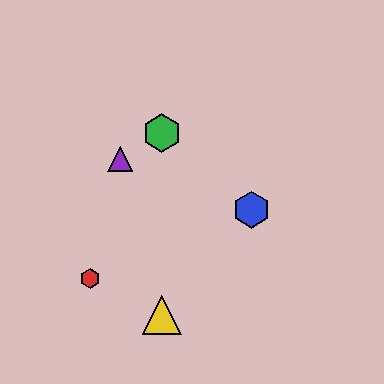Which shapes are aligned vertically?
The green hexagon, the yellow triangle are aligned vertically.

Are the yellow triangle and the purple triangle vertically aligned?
No, the yellow triangle is at x≈162 and the purple triangle is at x≈120.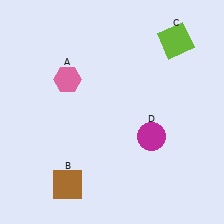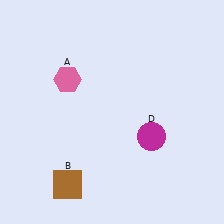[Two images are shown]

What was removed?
The lime square (C) was removed in Image 2.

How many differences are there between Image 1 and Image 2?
There is 1 difference between the two images.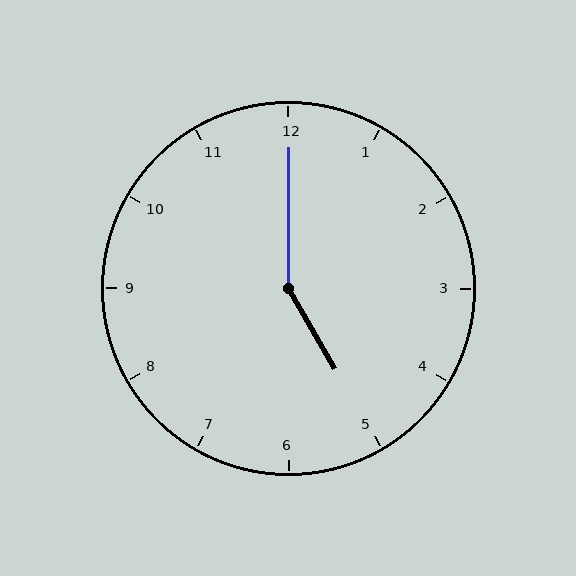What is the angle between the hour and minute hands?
Approximately 150 degrees.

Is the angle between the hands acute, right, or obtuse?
It is obtuse.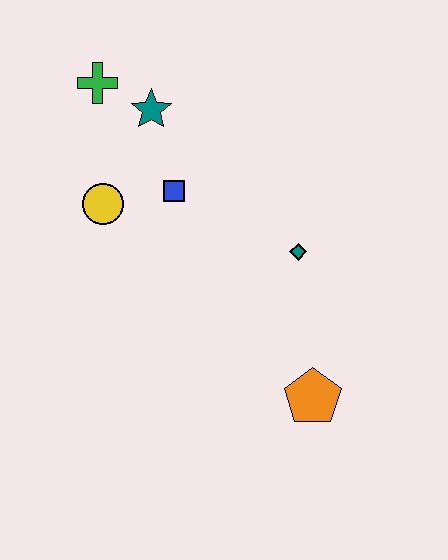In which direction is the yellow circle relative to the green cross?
The yellow circle is below the green cross.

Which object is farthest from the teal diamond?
The green cross is farthest from the teal diamond.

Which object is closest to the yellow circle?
The blue square is closest to the yellow circle.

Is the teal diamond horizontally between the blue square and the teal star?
No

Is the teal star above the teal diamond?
Yes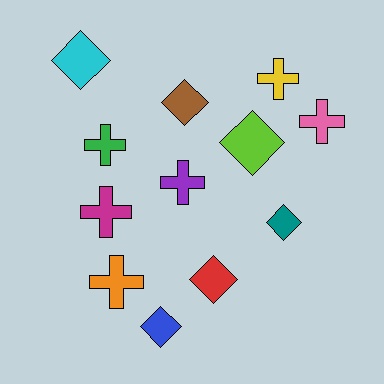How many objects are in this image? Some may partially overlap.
There are 12 objects.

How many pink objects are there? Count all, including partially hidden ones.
There is 1 pink object.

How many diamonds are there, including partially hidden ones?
There are 6 diamonds.